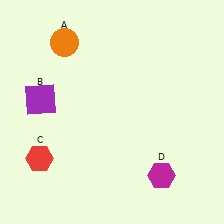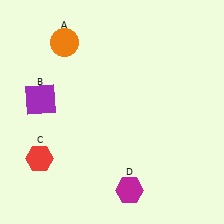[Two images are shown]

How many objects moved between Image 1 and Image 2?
1 object moved between the two images.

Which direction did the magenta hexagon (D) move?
The magenta hexagon (D) moved left.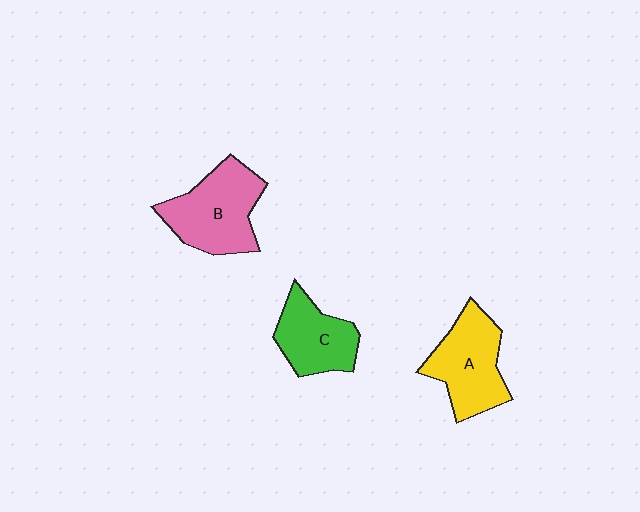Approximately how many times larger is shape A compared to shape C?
Approximately 1.2 times.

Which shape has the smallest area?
Shape C (green).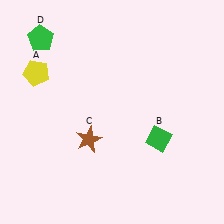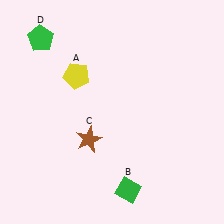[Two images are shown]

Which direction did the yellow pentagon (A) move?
The yellow pentagon (A) moved right.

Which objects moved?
The objects that moved are: the yellow pentagon (A), the green diamond (B).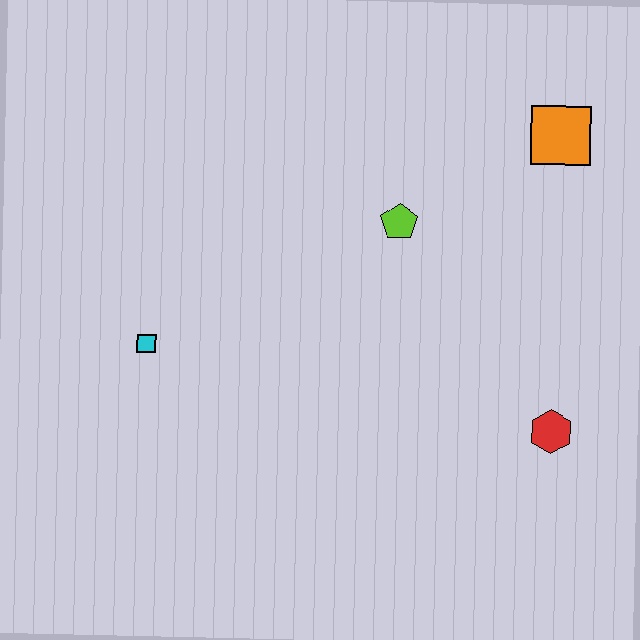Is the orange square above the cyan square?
Yes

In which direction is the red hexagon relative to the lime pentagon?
The red hexagon is below the lime pentagon.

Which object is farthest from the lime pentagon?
The cyan square is farthest from the lime pentagon.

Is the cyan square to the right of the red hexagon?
No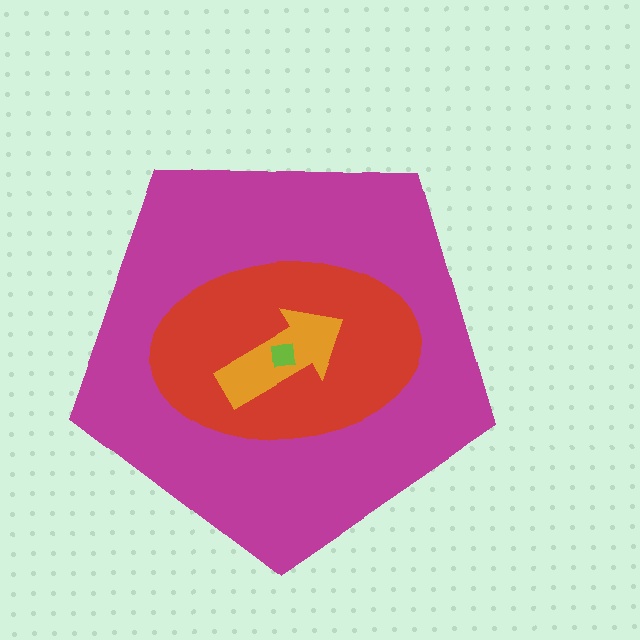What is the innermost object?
The lime square.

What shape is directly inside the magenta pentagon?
The red ellipse.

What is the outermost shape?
The magenta pentagon.